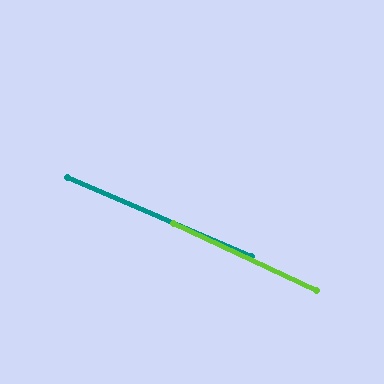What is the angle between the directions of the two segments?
Approximately 1 degree.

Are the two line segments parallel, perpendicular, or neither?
Parallel — their directions differ by only 1.4°.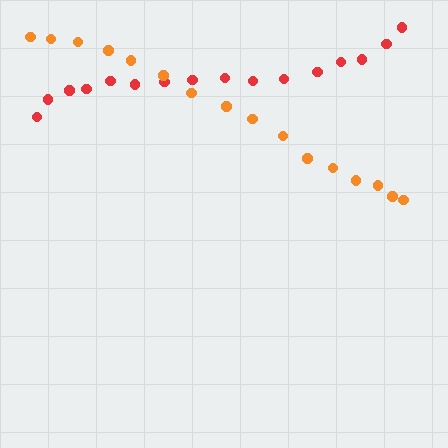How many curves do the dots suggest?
There are 2 distinct paths.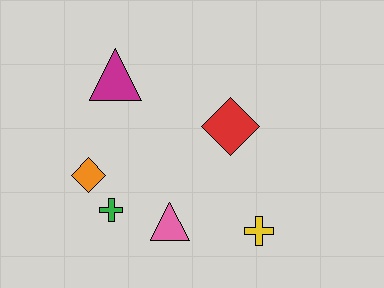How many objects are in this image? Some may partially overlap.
There are 6 objects.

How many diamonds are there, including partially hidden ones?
There are 2 diamonds.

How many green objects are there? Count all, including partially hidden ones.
There is 1 green object.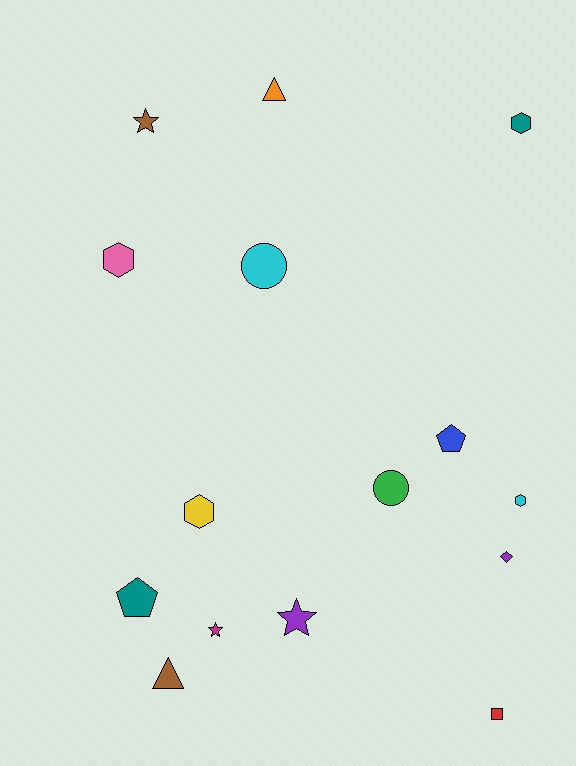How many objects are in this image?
There are 15 objects.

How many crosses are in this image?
There are no crosses.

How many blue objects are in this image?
There is 1 blue object.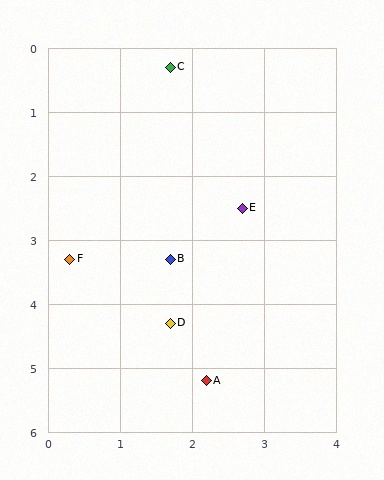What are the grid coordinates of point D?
Point D is at approximately (1.7, 4.3).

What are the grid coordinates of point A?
Point A is at approximately (2.2, 5.2).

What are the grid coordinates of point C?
Point C is at approximately (1.7, 0.3).